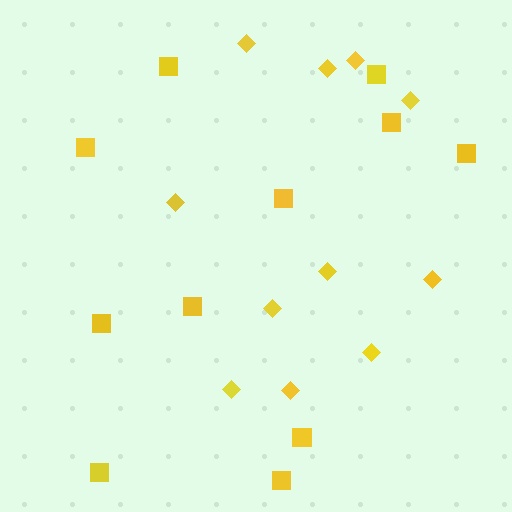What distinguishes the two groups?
There are 2 groups: one group of diamonds (11) and one group of squares (11).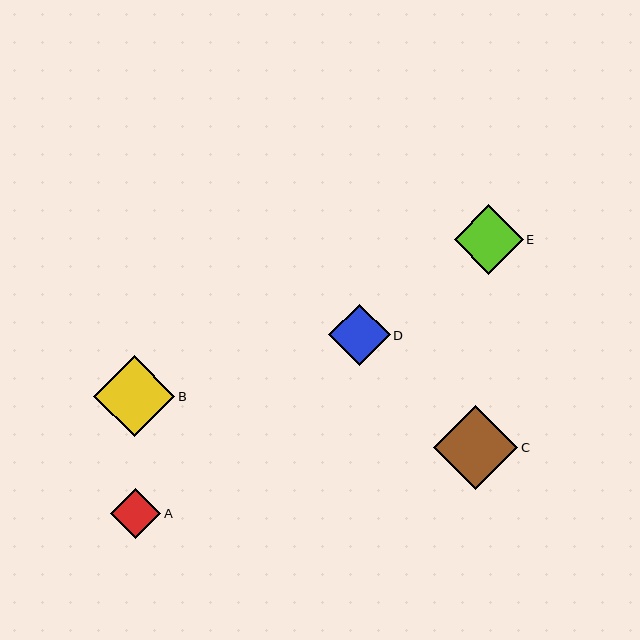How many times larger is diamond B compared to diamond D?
Diamond B is approximately 1.3 times the size of diamond D.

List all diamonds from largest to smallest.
From largest to smallest: C, B, E, D, A.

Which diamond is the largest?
Diamond C is the largest with a size of approximately 84 pixels.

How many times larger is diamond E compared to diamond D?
Diamond E is approximately 1.1 times the size of diamond D.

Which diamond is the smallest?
Diamond A is the smallest with a size of approximately 51 pixels.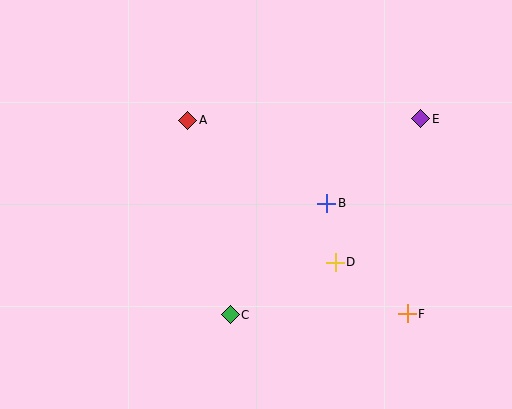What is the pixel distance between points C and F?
The distance between C and F is 177 pixels.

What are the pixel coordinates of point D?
Point D is at (335, 262).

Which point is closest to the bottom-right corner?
Point F is closest to the bottom-right corner.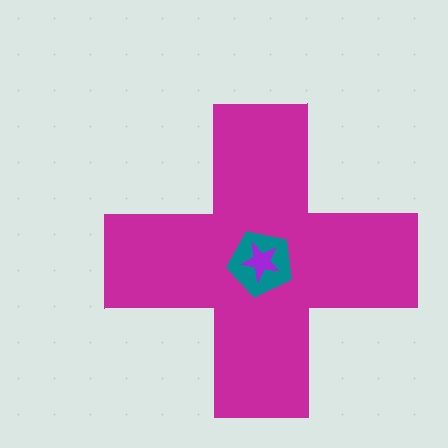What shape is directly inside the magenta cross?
The teal pentagon.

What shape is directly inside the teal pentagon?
The purple star.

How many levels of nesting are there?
3.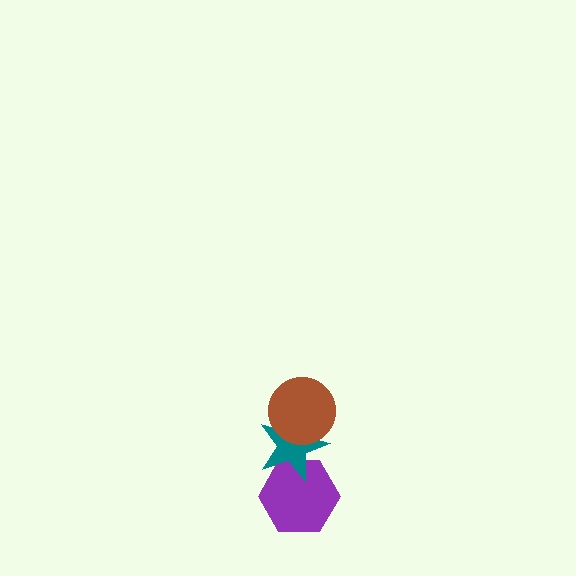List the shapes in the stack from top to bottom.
From top to bottom: the brown circle, the teal star, the purple hexagon.